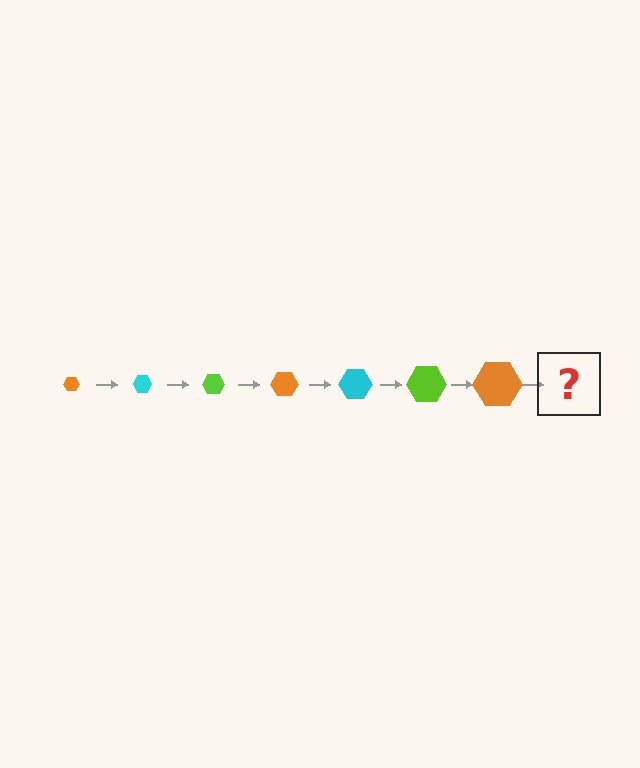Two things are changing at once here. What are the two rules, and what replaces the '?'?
The two rules are that the hexagon grows larger each step and the color cycles through orange, cyan, and lime. The '?' should be a cyan hexagon, larger than the previous one.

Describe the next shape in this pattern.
It should be a cyan hexagon, larger than the previous one.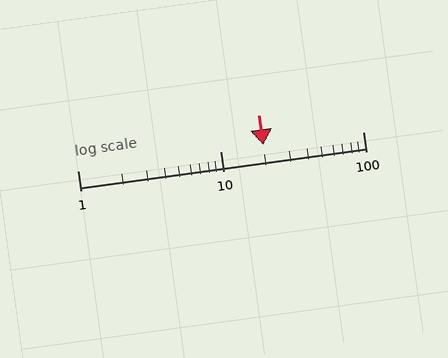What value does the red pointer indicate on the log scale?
The pointer indicates approximately 20.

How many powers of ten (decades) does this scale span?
The scale spans 2 decades, from 1 to 100.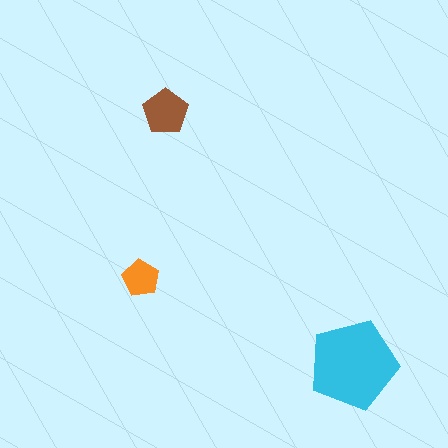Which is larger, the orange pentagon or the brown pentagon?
The brown one.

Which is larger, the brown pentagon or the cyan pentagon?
The cyan one.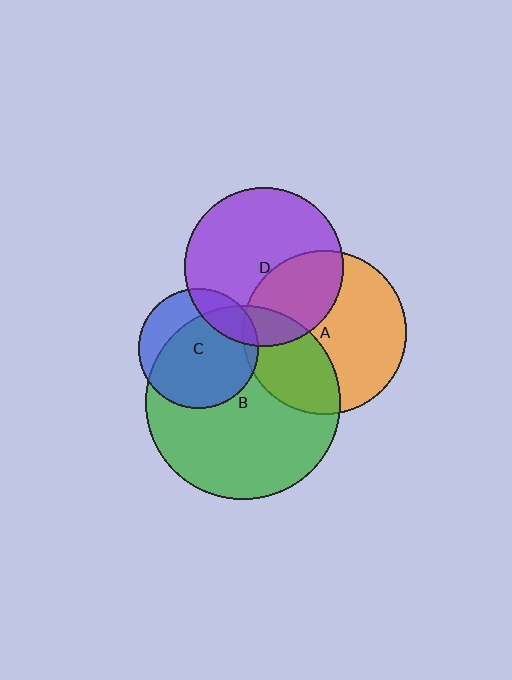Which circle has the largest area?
Circle B (green).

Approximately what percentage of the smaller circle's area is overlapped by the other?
Approximately 35%.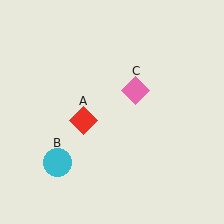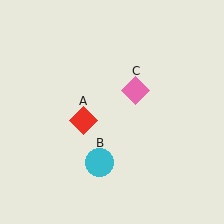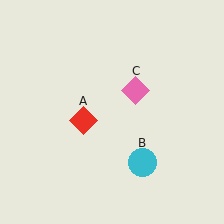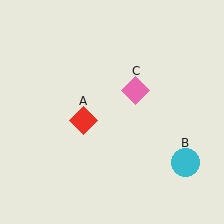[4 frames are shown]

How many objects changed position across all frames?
1 object changed position: cyan circle (object B).